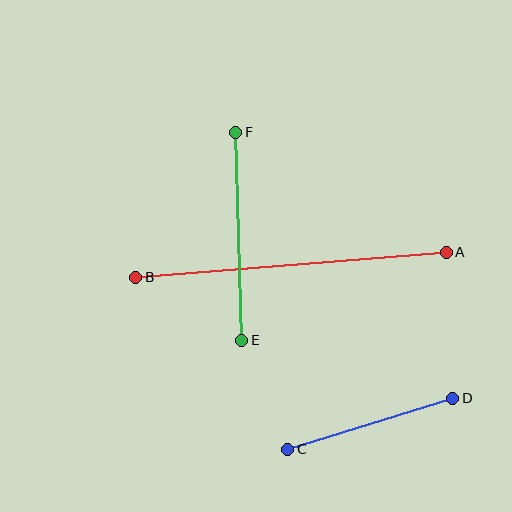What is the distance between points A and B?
The distance is approximately 312 pixels.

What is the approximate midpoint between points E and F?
The midpoint is at approximately (239, 236) pixels.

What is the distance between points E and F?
The distance is approximately 208 pixels.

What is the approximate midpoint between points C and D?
The midpoint is at approximately (370, 424) pixels.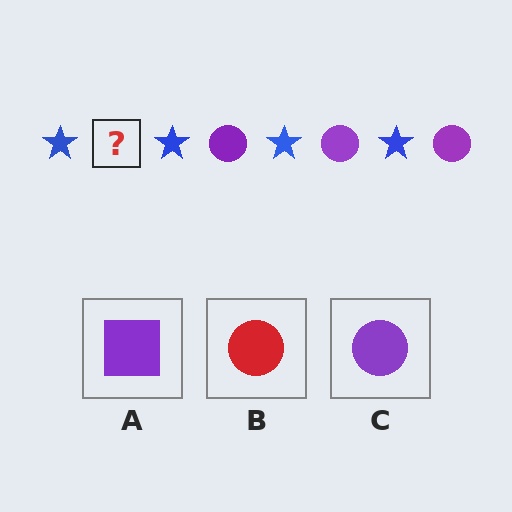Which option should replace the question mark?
Option C.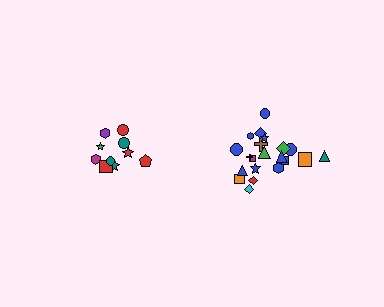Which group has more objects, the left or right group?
The right group.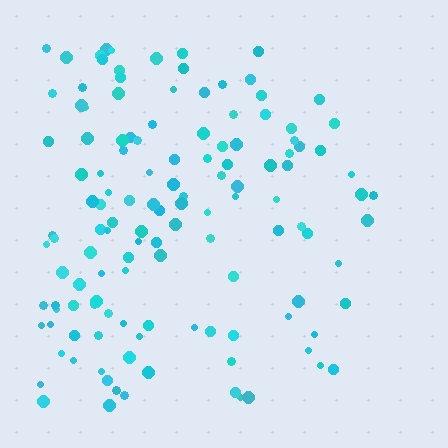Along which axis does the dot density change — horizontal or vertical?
Horizontal.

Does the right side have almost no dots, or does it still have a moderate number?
Still a moderate number, just noticeably fewer than the left.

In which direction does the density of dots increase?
From right to left, with the left side densest.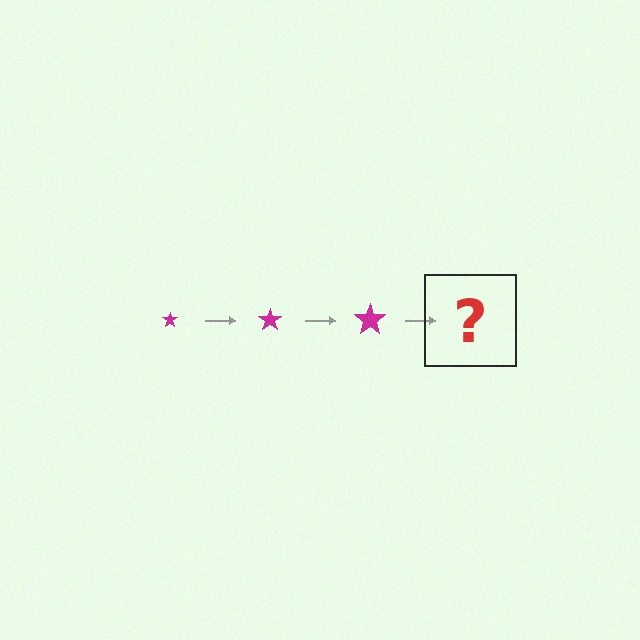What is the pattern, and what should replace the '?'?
The pattern is that the star gets progressively larger each step. The '?' should be a magenta star, larger than the previous one.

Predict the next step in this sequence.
The next step is a magenta star, larger than the previous one.